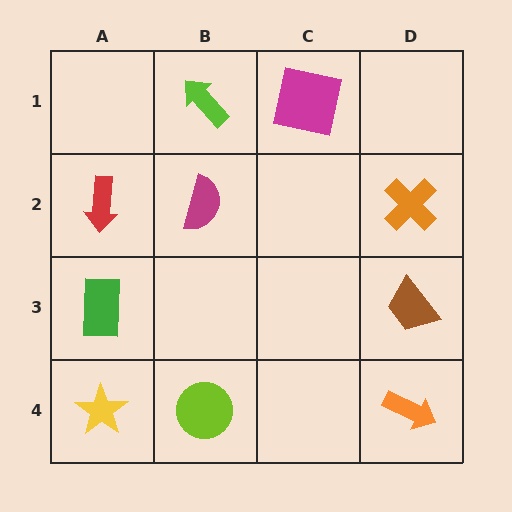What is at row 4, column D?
An orange arrow.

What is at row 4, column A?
A yellow star.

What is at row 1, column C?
A magenta square.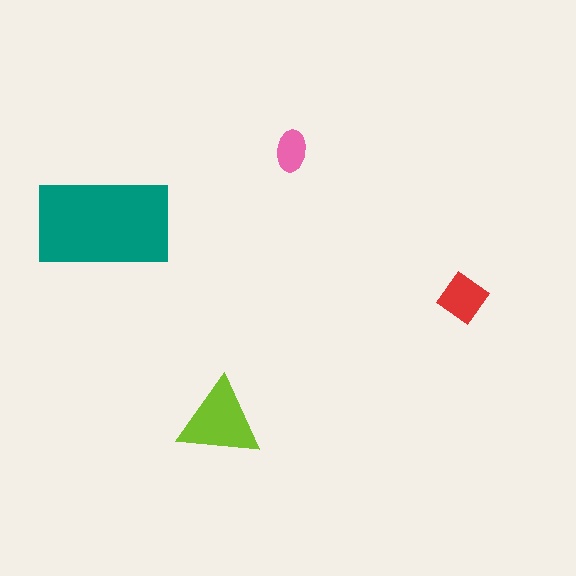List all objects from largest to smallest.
The teal rectangle, the lime triangle, the red diamond, the pink ellipse.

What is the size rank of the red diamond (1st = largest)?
3rd.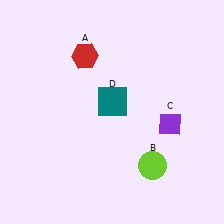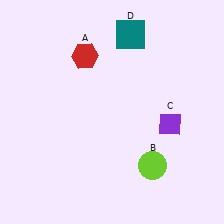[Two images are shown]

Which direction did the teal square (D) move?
The teal square (D) moved up.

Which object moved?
The teal square (D) moved up.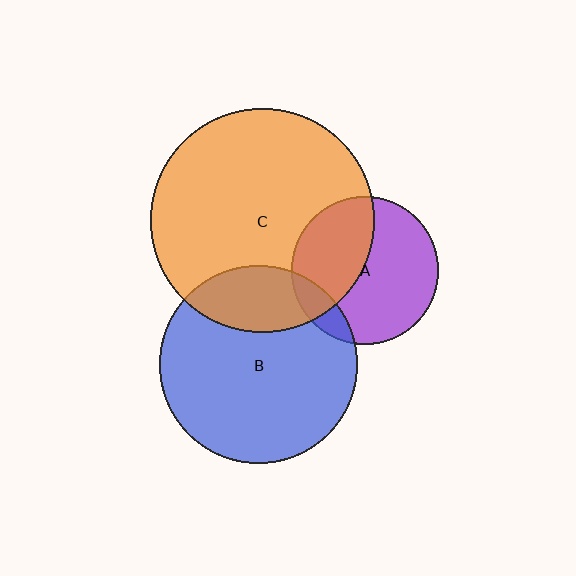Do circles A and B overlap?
Yes.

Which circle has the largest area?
Circle C (orange).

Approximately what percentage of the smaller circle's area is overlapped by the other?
Approximately 10%.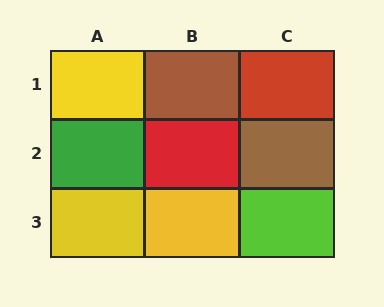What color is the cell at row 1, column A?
Yellow.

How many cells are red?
2 cells are red.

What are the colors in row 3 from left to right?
Yellow, yellow, lime.